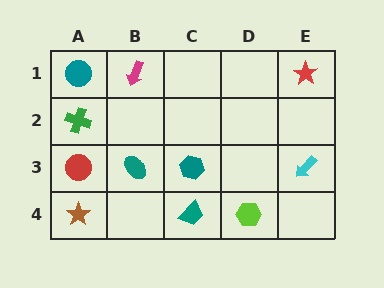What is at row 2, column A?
A green cross.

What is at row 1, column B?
A magenta arrow.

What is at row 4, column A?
A brown star.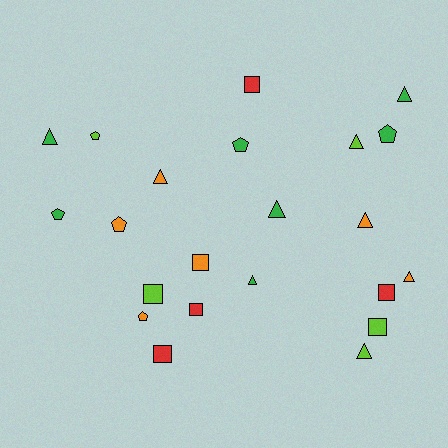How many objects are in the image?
There are 22 objects.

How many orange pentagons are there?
There are 2 orange pentagons.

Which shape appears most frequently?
Triangle, with 9 objects.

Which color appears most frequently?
Green, with 7 objects.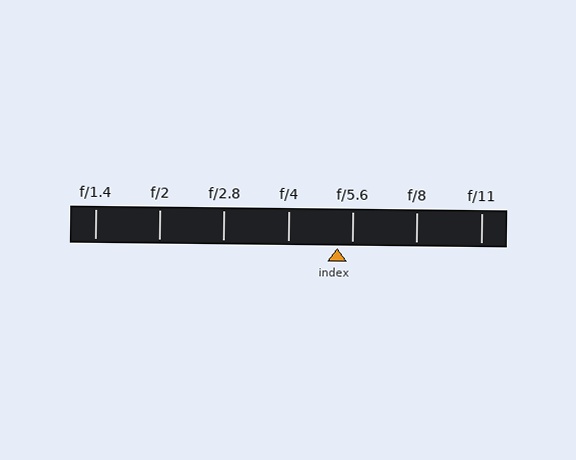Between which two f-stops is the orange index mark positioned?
The index mark is between f/4 and f/5.6.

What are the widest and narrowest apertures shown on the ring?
The widest aperture shown is f/1.4 and the narrowest is f/11.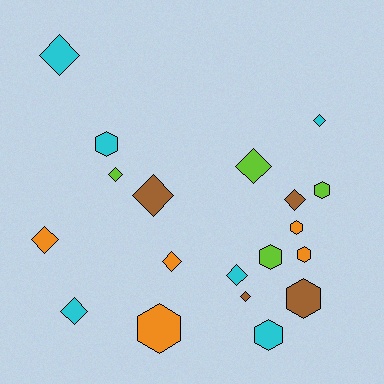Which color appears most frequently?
Cyan, with 6 objects.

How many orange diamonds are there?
There are 2 orange diamonds.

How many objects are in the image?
There are 19 objects.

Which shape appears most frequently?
Diamond, with 11 objects.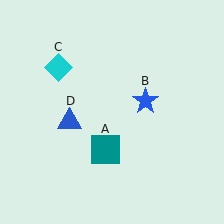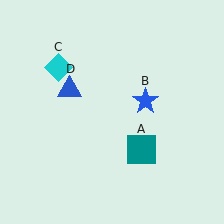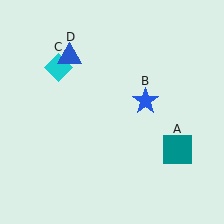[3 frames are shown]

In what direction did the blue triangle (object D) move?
The blue triangle (object D) moved up.